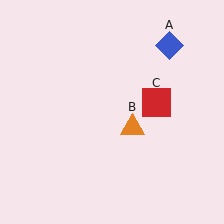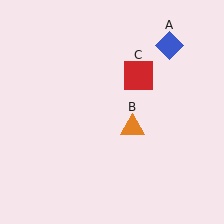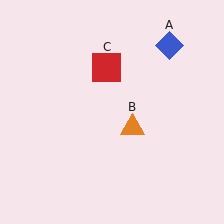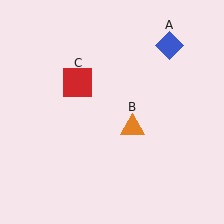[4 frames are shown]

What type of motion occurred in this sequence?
The red square (object C) rotated counterclockwise around the center of the scene.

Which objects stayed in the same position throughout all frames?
Blue diamond (object A) and orange triangle (object B) remained stationary.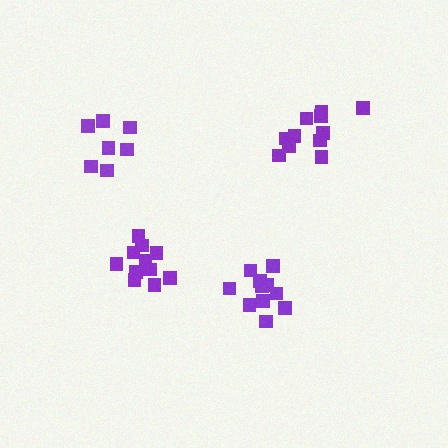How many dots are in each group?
Group 1: 11 dots, Group 2: 11 dots, Group 3: 7 dots, Group 4: 11 dots (40 total).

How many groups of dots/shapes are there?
There are 4 groups.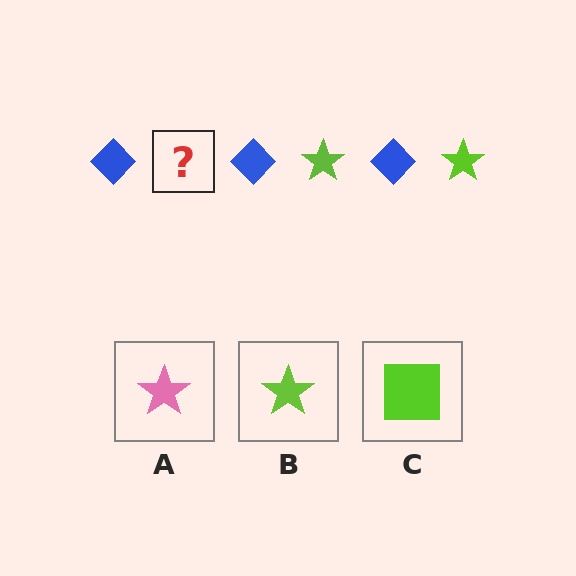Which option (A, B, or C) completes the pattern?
B.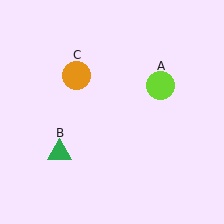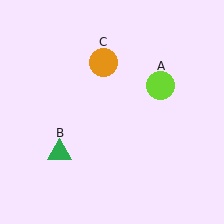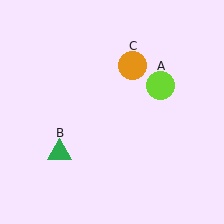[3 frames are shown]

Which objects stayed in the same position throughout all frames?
Lime circle (object A) and green triangle (object B) remained stationary.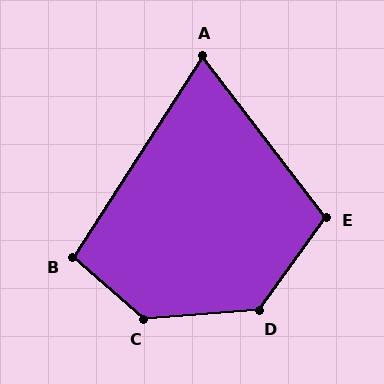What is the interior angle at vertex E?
Approximately 107 degrees (obtuse).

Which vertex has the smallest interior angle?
A, at approximately 70 degrees.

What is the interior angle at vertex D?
Approximately 130 degrees (obtuse).